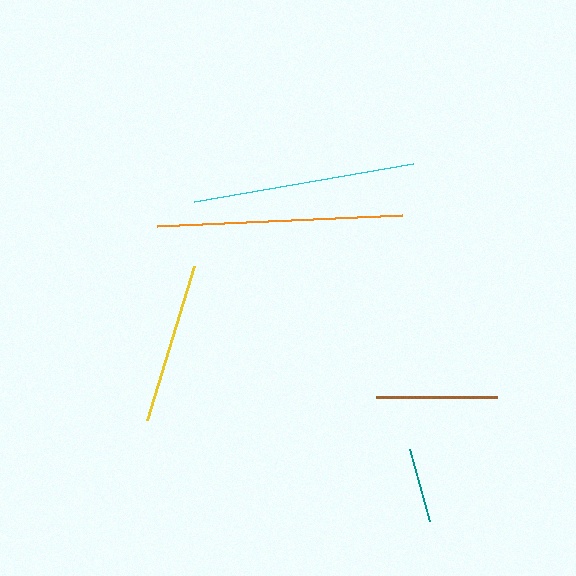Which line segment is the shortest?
The teal line is the shortest at approximately 74 pixels.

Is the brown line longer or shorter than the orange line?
The orange line is longer than the brown line.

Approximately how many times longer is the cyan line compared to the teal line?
The cyan line is approximately 3.0 times the length of the teal line.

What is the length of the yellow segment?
The yellow segment is approximately 161 pixels long.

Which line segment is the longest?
The orange line is the longest at approximately 245 pixels.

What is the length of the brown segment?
The brown segment is approximately 121 pixels long.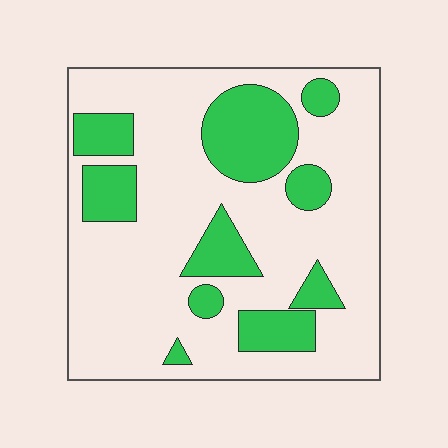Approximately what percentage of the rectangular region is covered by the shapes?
Approximately 25%.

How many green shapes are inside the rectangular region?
10.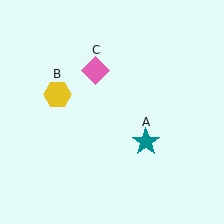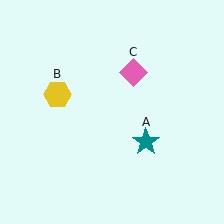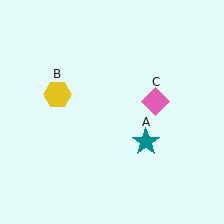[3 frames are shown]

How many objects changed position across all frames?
1 object changed position: pink diamond (object C).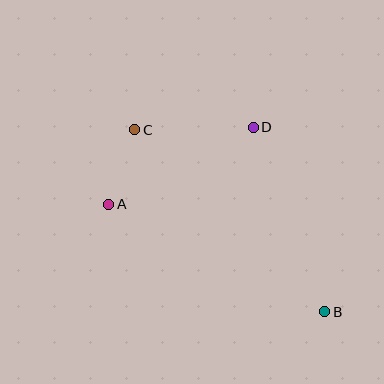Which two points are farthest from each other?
Points B and C are farthest from each other.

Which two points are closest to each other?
Points A and C are closest to each other.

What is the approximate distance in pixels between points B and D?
The distance between B and D is approximately 198 pixels.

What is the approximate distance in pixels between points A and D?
The distance between A and D is approximately 164 pixels.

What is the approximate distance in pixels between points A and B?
The distance between A and B is approximately 241 pixels.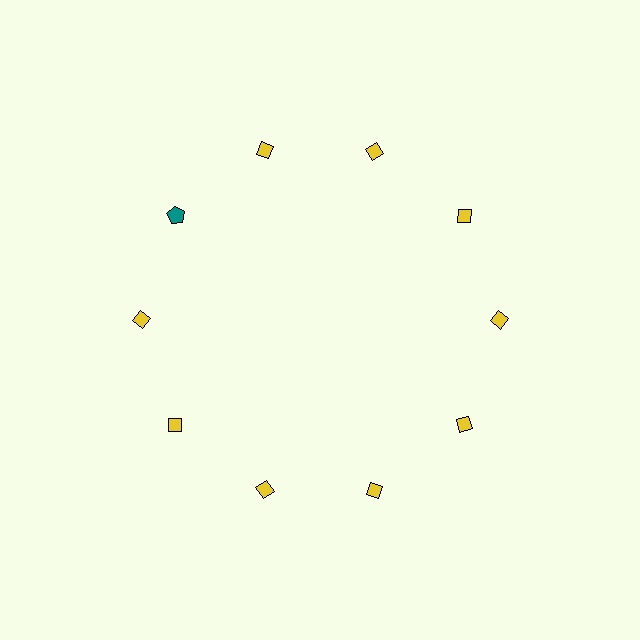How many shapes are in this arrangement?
There are 10 shapes arranged in a ring pattern.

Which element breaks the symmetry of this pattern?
The teal pentagon at roughly the 10 o'clock position breaks the symmetry. All other shapes are yellow diamonds.